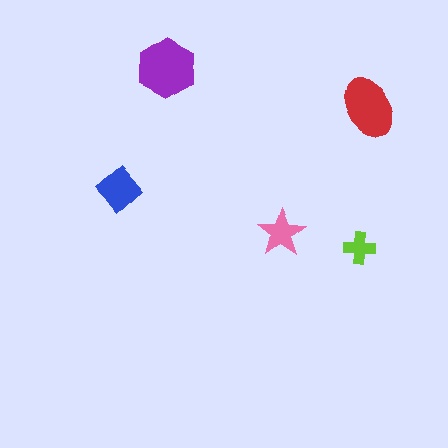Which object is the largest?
The purple hexagon.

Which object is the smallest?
The lime cross.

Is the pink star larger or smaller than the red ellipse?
Smaller.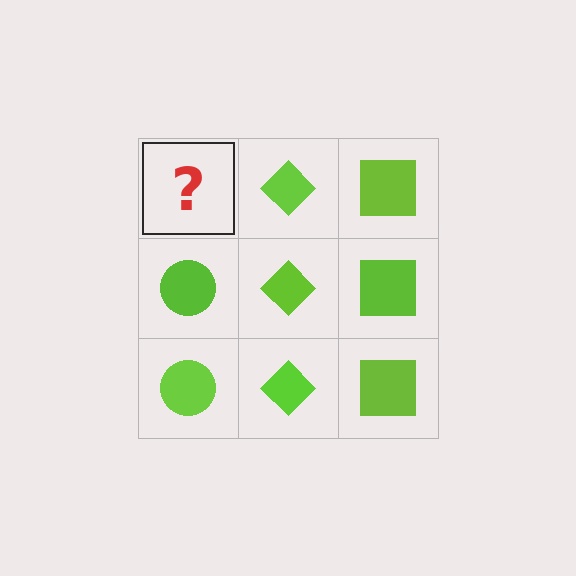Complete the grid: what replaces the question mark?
The question mark should be replaced with a lime circle.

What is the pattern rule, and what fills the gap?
The rule is that each column has a consistent shape. The gap should be filled with a lime circle.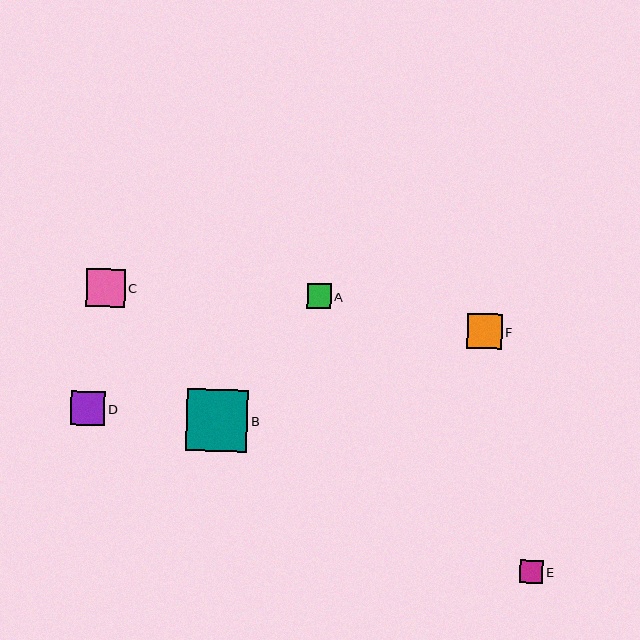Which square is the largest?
Square B is the largest with a size of approximately 62 pixels.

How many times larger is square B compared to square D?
Square B is approximately 1.8 times the size of square D.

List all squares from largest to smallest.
From largest to smallest: B, C, F, D, A, E.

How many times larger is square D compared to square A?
Square D is approximately 1.4 times the size of square A.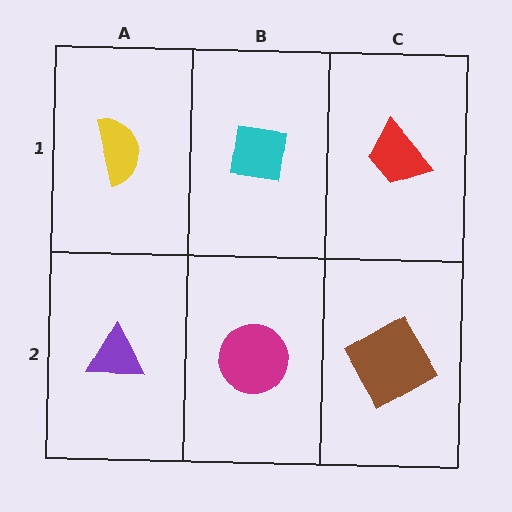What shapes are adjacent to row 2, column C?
A red trapezoid (row 1, column C), a magenta circle (row 2, column B).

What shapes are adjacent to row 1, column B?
A magenta circle (row 2, column B), a yellow semicircle (row 1, column A), a red trapezoid (row 1, column C).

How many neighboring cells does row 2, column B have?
3.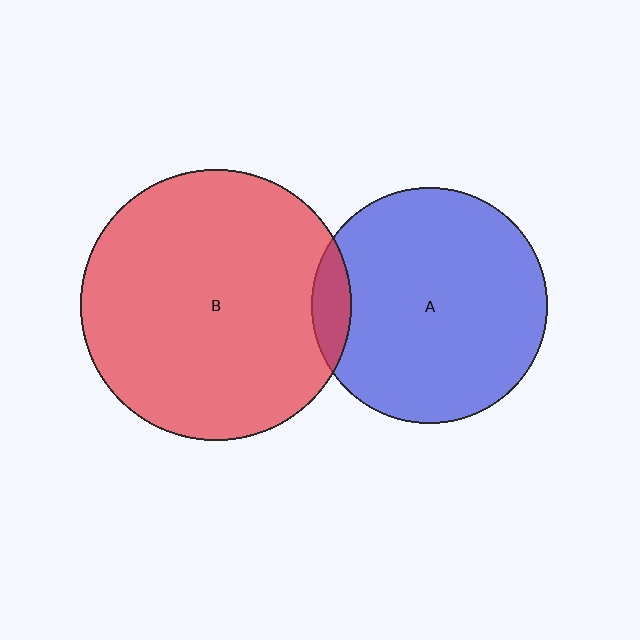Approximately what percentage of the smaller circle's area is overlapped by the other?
Approximately 10%.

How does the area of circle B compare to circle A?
Approximately 1.3 times.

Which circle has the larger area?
Circle B (red).